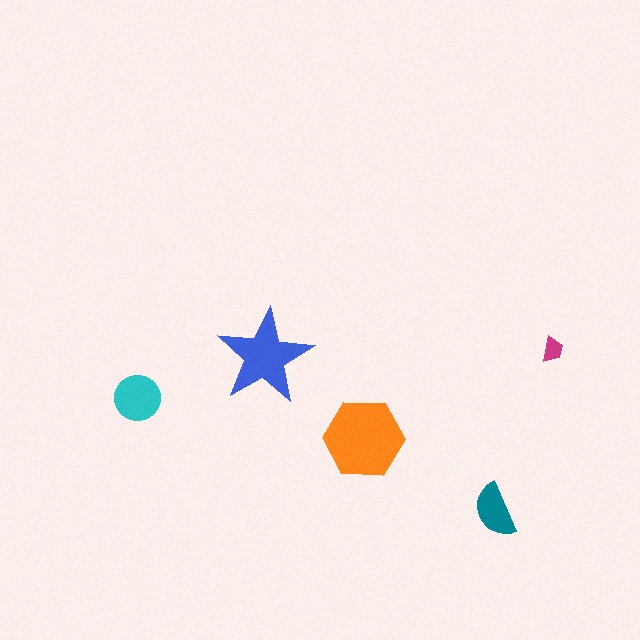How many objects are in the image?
There are 5 objects in the image.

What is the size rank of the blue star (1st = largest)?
2nd.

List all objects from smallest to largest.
The magenta trapezoid, the teal semicircle, the cyan circle, the blue star, the orange hexagon.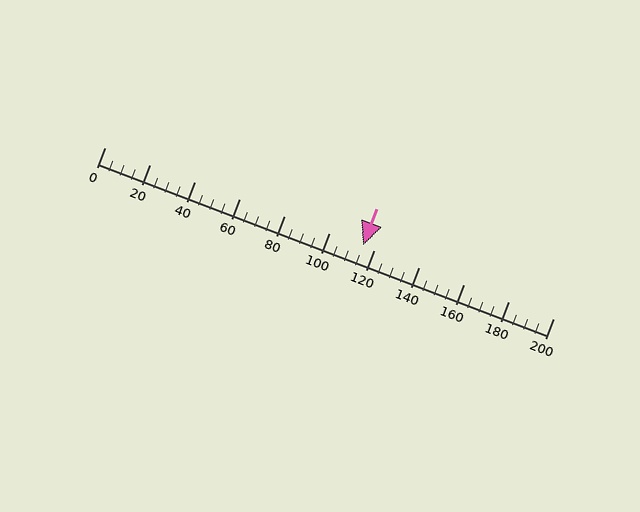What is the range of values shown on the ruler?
The ruler shows values from 0 to 200.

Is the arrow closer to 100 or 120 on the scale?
The arrow is closer to 120.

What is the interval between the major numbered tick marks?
The major tick marks are spaced 20 units apart.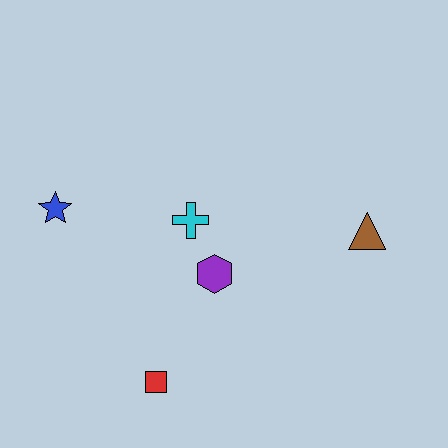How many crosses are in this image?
There is 1 cross.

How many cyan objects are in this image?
There is 1 cyan object.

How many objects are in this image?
There are 5 objects.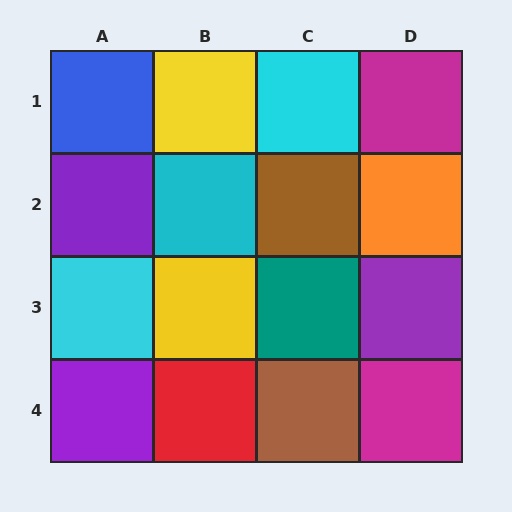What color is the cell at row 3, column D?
Purple.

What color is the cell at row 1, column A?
Blue.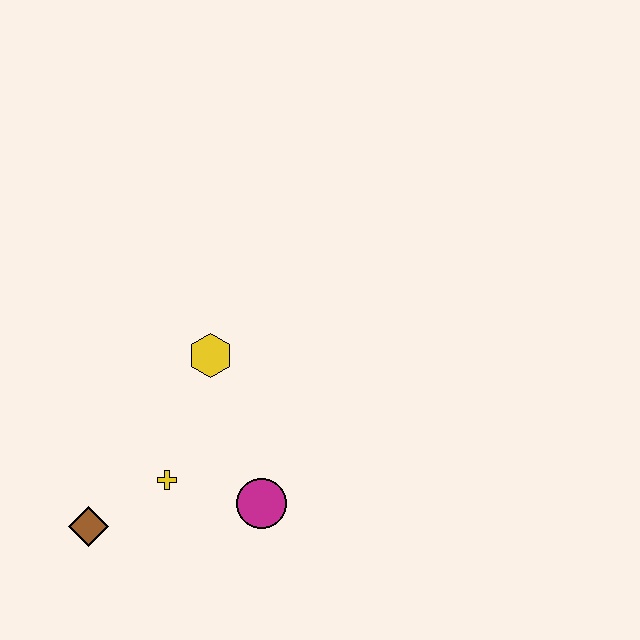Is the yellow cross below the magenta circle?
No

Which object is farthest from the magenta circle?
The brown diamond is farthest from the magenta circle.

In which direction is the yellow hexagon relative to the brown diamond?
The yellow hexagon is above the brown diamond.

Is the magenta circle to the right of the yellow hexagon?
Yes